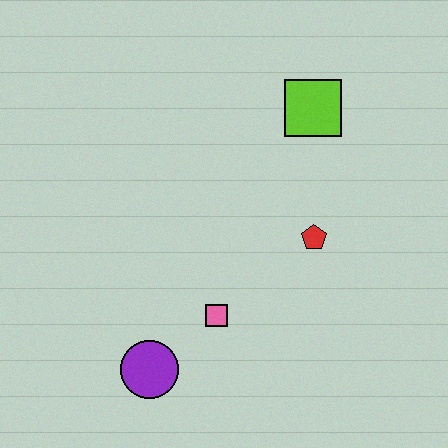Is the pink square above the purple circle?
Yes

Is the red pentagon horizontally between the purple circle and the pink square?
No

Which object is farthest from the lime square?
The purple circle is farthest from the lime square.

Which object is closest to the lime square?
The red pentagon is closest to the lime square.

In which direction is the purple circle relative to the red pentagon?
The purple circle is to the left of the red pentagon.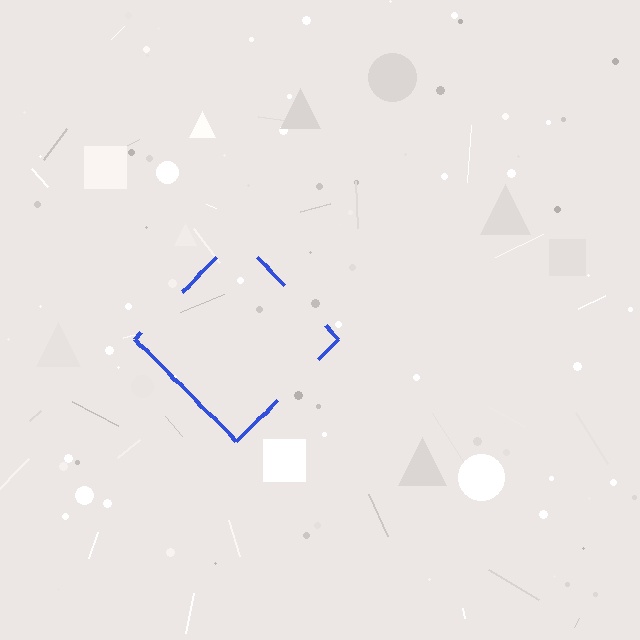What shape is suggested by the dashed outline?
The dashed outline suggests a diamond.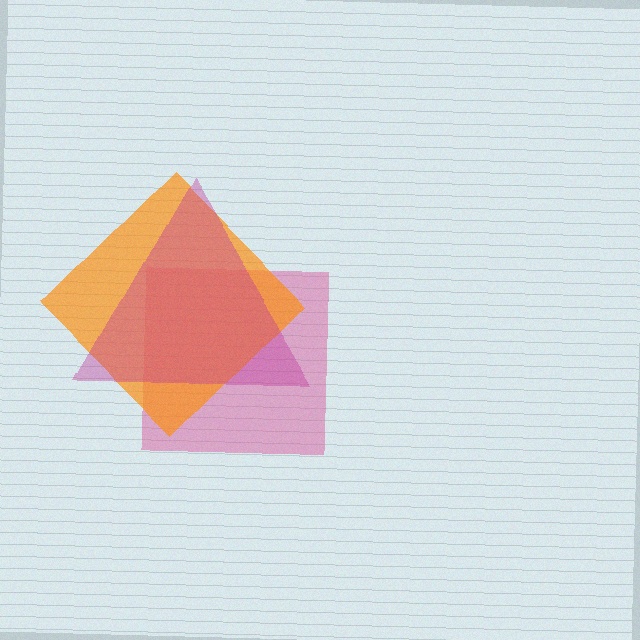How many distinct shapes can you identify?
There are 3 distinct shapes: a pink square, an orange diamond, a magenta triangle.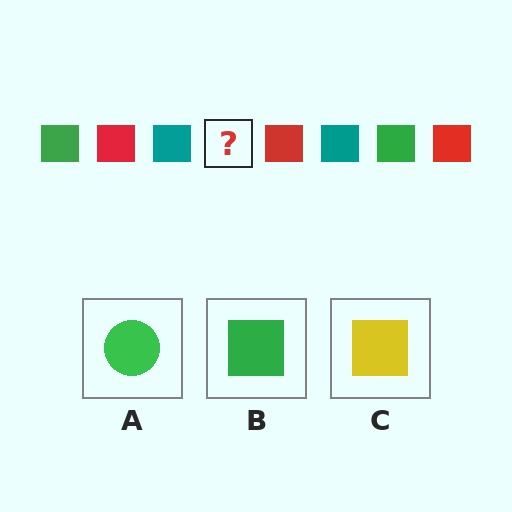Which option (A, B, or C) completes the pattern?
B.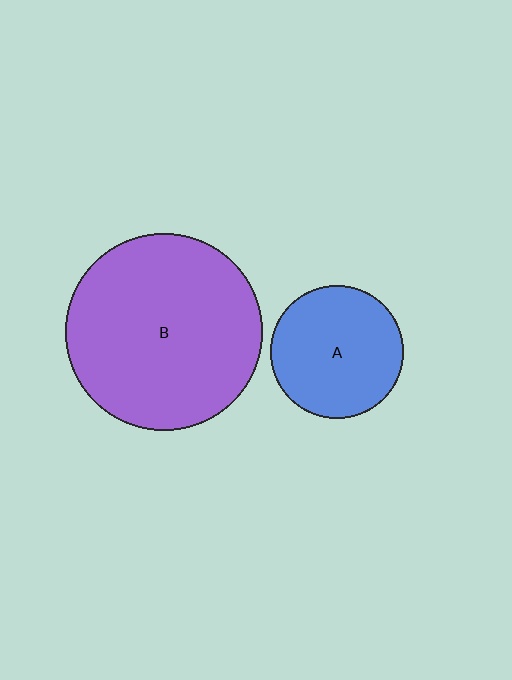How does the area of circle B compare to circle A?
Approximately 2.2 times.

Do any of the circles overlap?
No, none of the circles overlap.